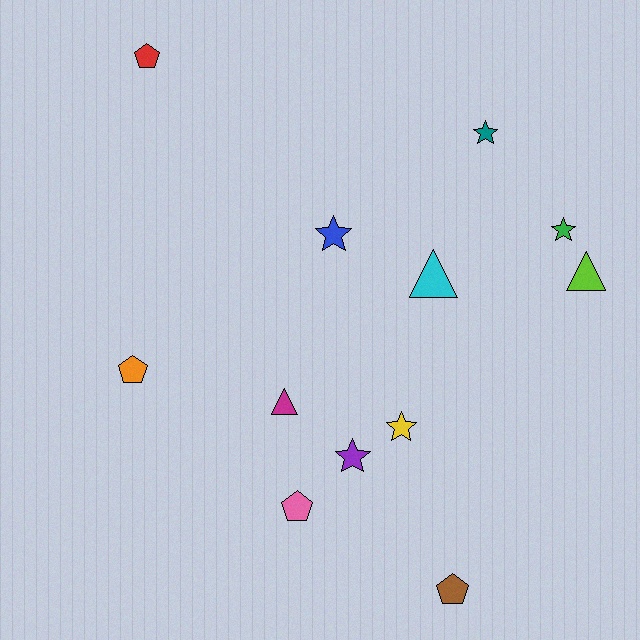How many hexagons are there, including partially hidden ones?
There are no hexagons.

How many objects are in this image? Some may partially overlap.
There are 12 objects.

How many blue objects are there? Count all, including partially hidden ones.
There is 1 blue object.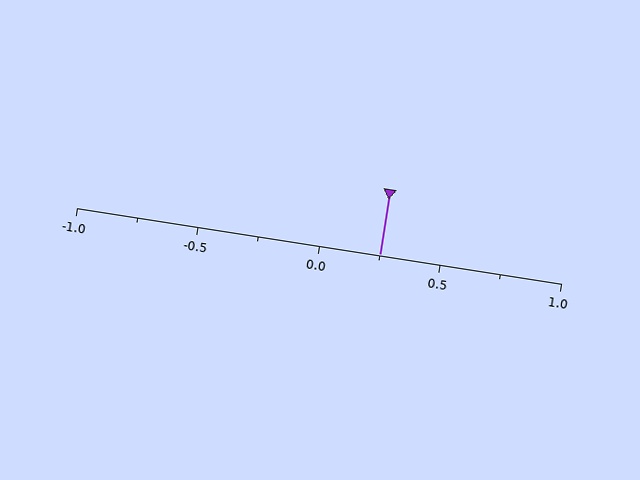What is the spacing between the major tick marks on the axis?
The major ticks are spaced 0.5 apart.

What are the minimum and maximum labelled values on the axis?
The axis runs from -1.0 to 1.0.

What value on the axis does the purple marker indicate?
The marker indicates approximately 0.25.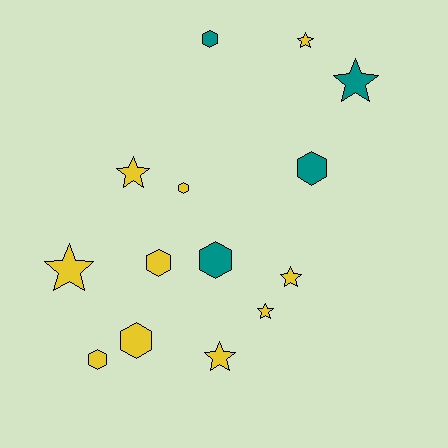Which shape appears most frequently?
Star, with 7 objects.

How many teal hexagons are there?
There are 3 teal hexagons.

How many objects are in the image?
There are 14 objects.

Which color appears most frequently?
Yellow, with 10 objects.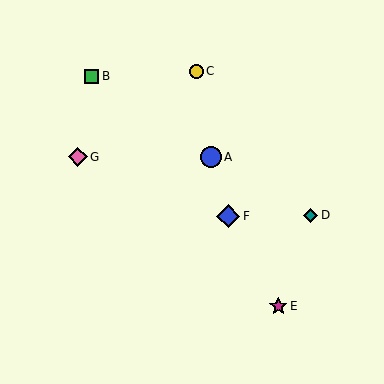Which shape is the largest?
The blue diamond (labeled F) is the largest.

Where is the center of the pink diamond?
The center of the pink diamond is at (78, 157).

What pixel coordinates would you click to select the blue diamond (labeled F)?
Click at (228, 216) to select the blue diamond F.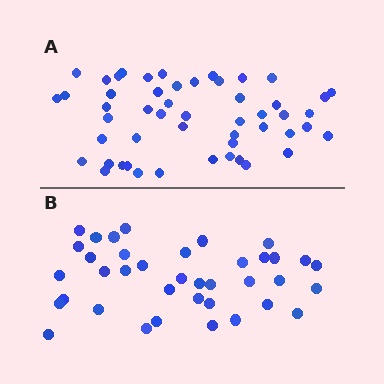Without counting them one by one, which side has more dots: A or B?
Region A (the top region) has more dots.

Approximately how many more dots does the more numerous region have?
Region A has approximately 15 more dots than region B.